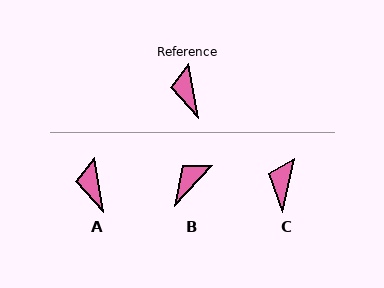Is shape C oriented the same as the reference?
No, it is off by about 22 degrees.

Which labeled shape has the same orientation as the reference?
A.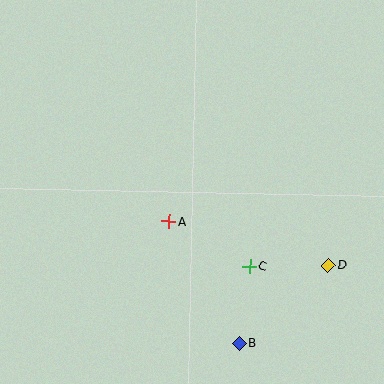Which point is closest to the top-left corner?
Point A is closest to the top-left corner.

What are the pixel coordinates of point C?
Point C is at (249, 266).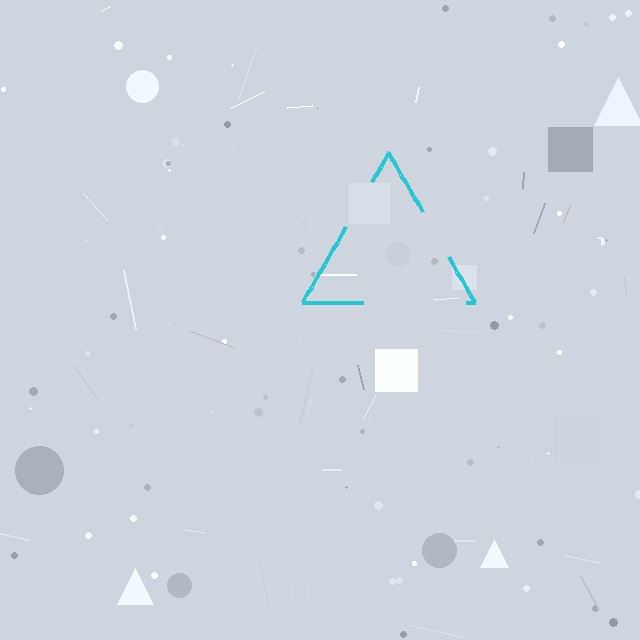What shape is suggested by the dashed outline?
The dashed outline suggests a triangle.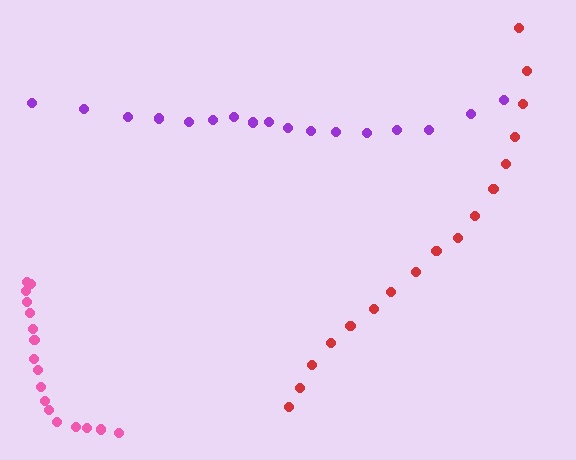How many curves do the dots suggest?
There are 3 distinct paths.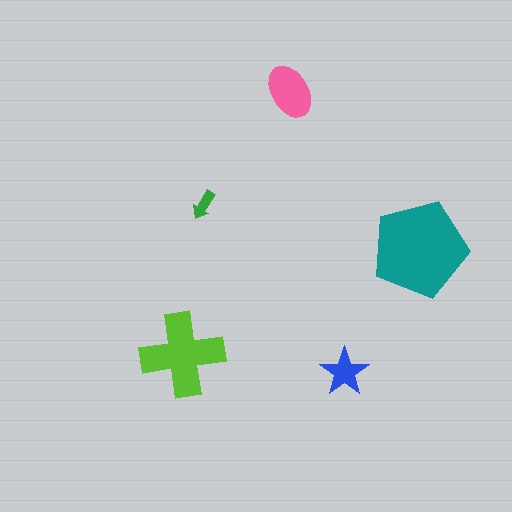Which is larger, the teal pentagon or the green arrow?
The teal pentagon.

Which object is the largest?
The teal pentagon.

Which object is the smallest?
The green arrow.